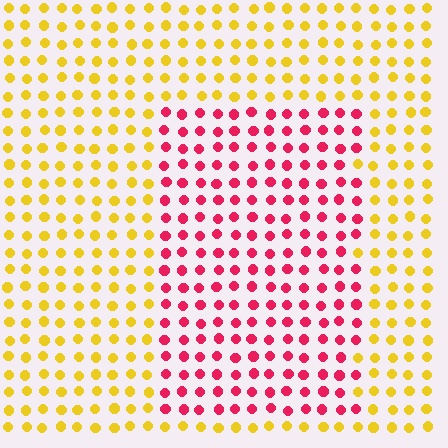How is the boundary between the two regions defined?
The boundary is defined purely by a slight shift in hue (about 69 degrees). Spacing, size, and orientation are identical on both sides.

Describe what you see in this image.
The image is filled with small yellow elements in a uniform arrangement. A rectangle-shaped region is visible where the elements are tinted to a slightly different hue, forming a subtle color boundary.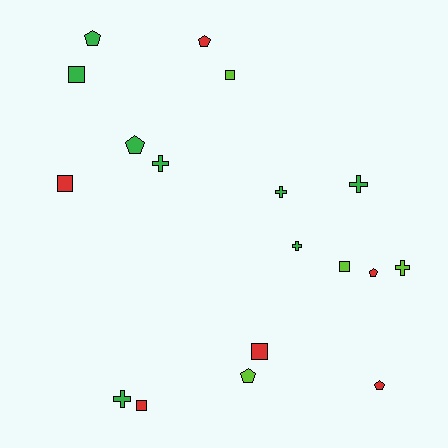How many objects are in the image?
There are 18 objects.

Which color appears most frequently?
Green, with 8 objects.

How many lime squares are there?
There are 2 lime squares.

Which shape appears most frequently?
Square, with 6 objects.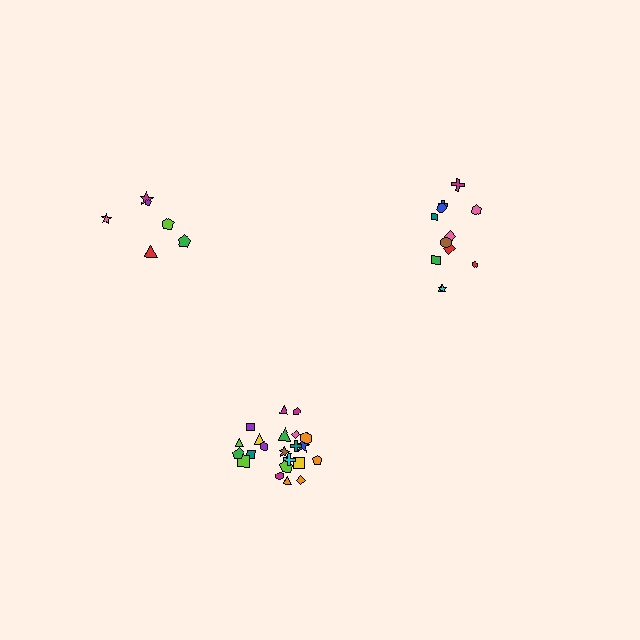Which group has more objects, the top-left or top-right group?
The top-right group.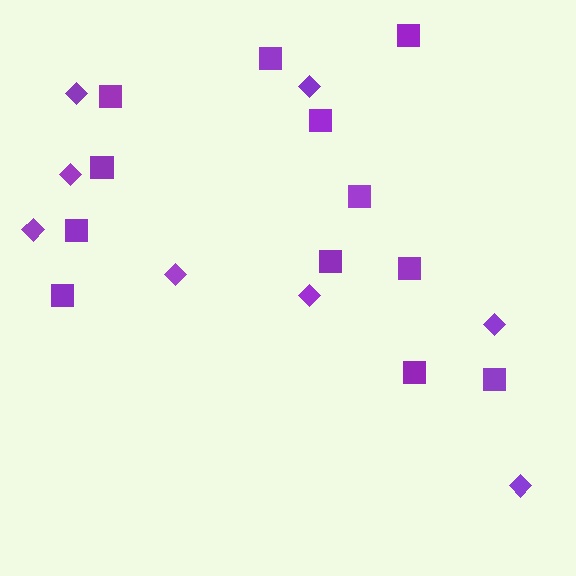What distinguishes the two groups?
There are 2 groups: one group of diamonds (8) and one group of squares (12).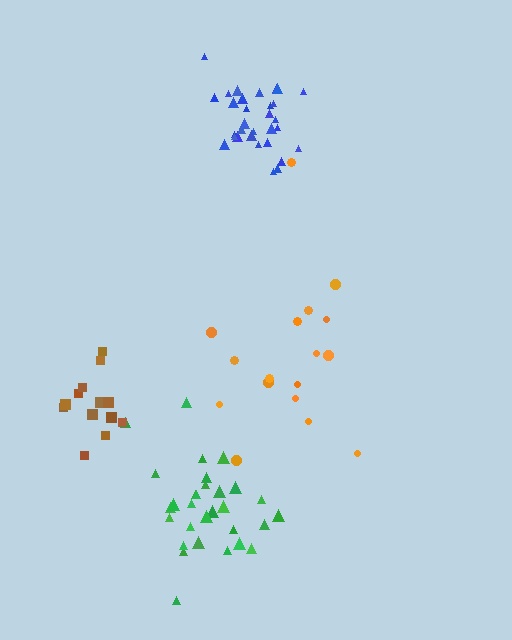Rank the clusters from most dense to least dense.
blue, brown, green, orange.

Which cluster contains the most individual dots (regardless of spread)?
Blue (33).